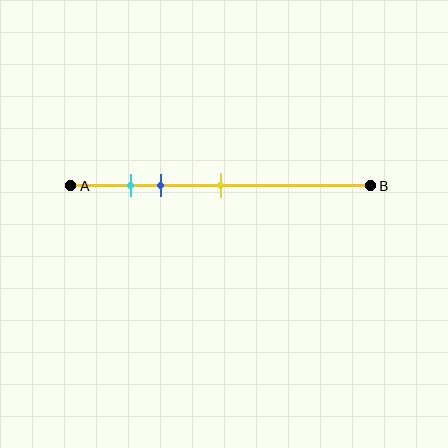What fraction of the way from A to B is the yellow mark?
The yellow mark is approximately 50% (0.5) of the way from A to B.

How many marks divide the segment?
There are 3 marks dividing the segment.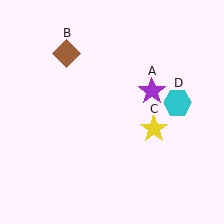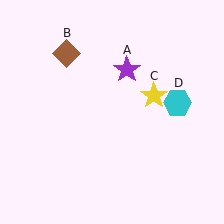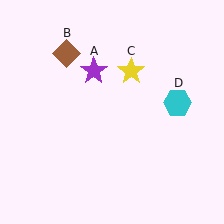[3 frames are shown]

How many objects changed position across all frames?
2 objects changed position: purple star (object A), yellow star (object C).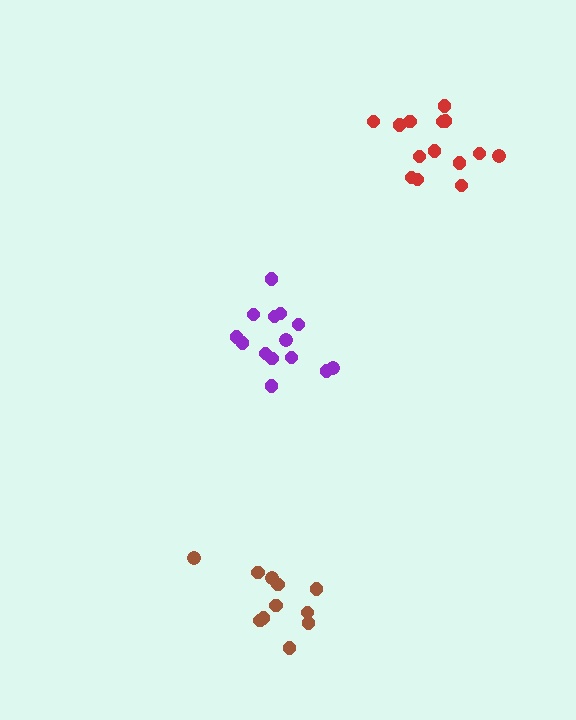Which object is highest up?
The red cluster is topmost.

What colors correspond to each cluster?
The clusters are colored: purple, brown, red.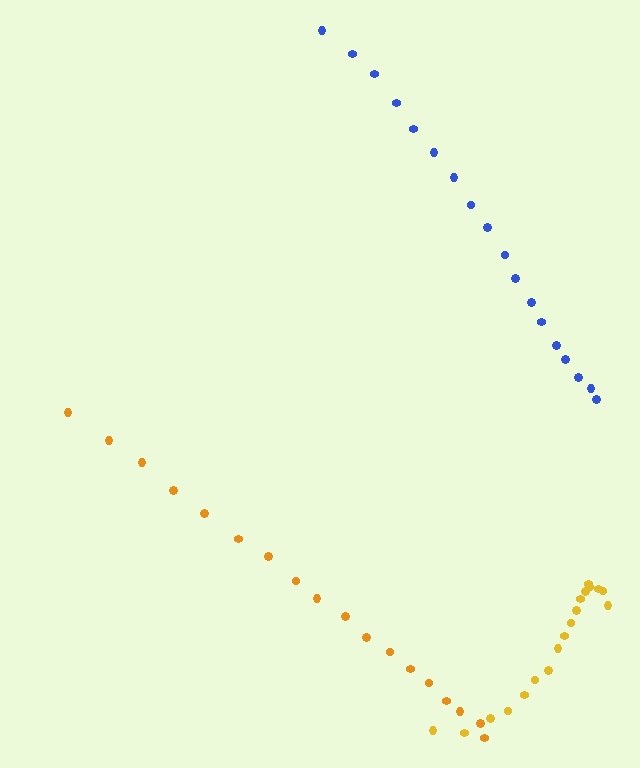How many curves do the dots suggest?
There are 3 distinct paths.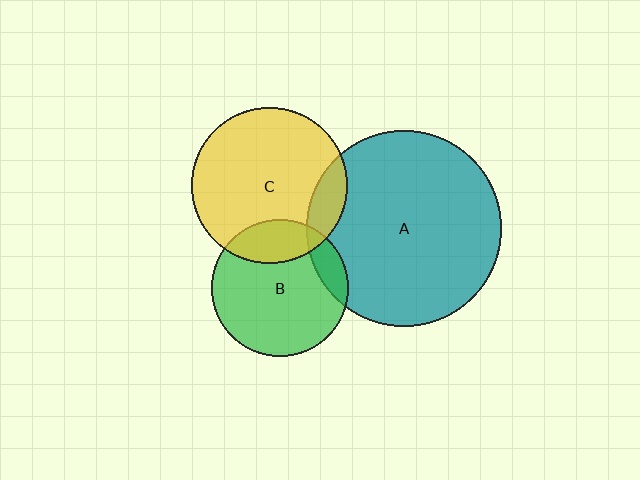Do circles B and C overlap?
Yes.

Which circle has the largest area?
Circle A (teal).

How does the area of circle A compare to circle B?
Approximately 2.1 times.